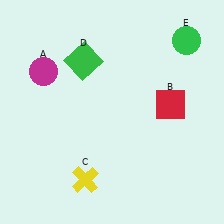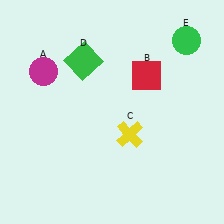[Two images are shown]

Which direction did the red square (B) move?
The red square (B) moved up.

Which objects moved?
The objects that moved are: the red square (B), the yellow cross (C).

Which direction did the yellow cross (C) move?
The yellow cross (C) moved up.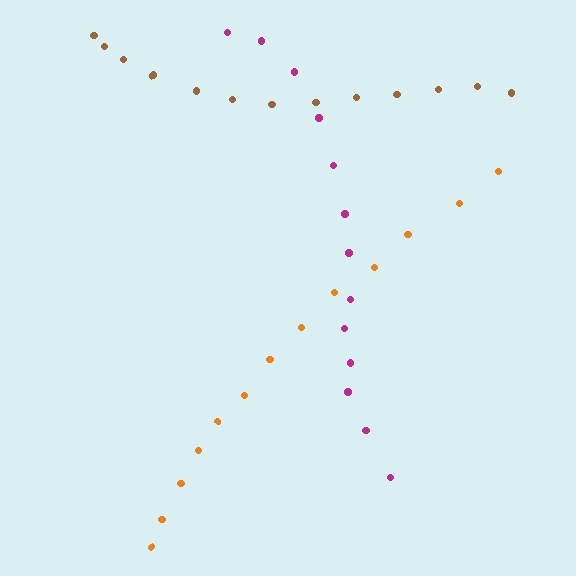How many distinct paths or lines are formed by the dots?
There are 3 distinct paths.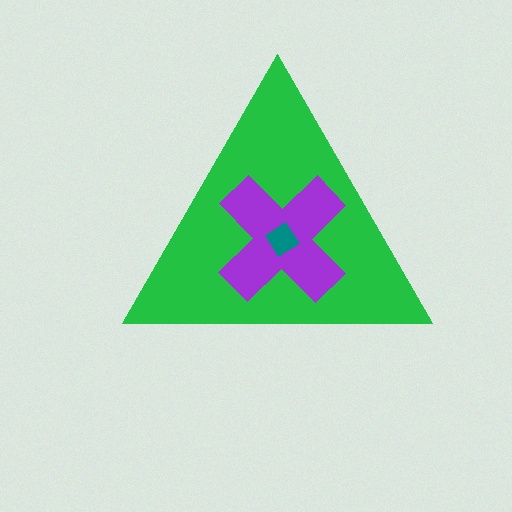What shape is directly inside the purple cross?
The teal diamond.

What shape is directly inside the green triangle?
The purple cross.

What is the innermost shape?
The teal diamond.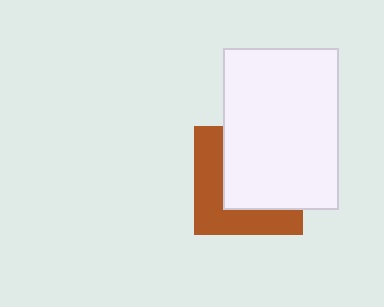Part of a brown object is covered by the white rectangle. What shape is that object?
It is a square.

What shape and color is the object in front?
The object in front is a white rectangle.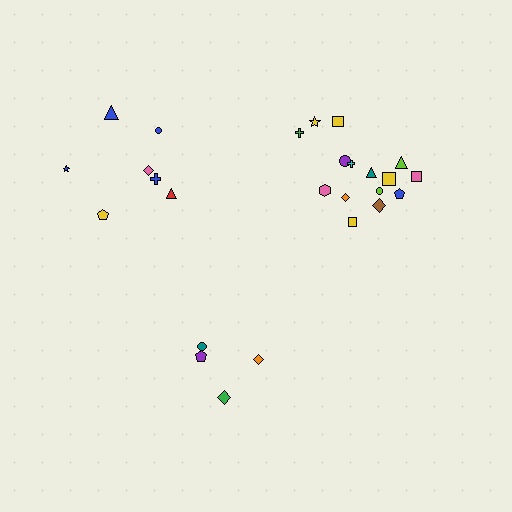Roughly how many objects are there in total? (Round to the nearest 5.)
Roughly 25 objects in total.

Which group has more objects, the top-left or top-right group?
The top-right group.